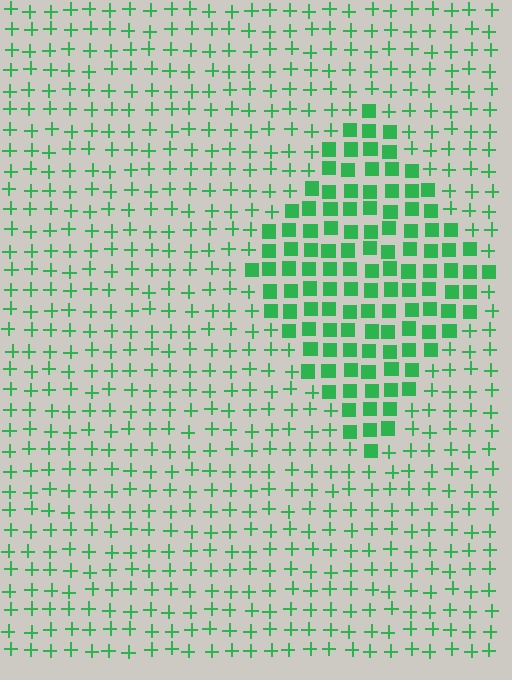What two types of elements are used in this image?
The image uses squares inside the diamond region and plus signs outside it.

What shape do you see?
I see a diamond.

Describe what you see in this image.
The image is filled with small green elements arranged in a uniform grid. A diamond-shaped region contains squares, while the surrounding area contains plus signs. The boundary is defined purely by the change in element shape.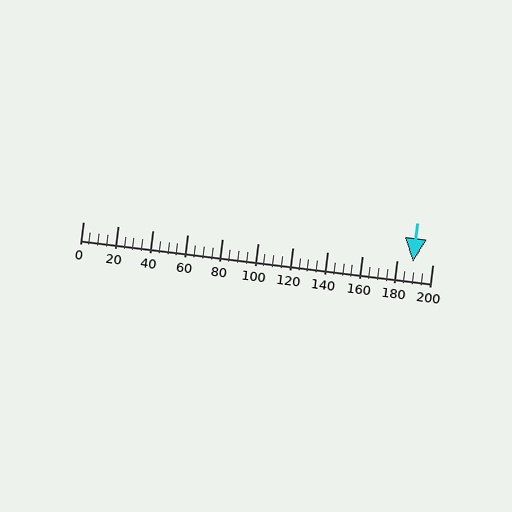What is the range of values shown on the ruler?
The ruler shows values from 0 to 200.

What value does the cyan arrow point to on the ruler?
The cyan arrow points to approximately 189.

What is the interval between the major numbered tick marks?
The major tick marks are spaced 20 units apart.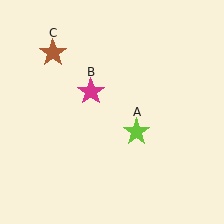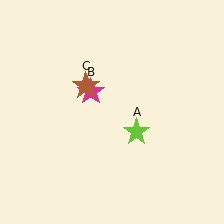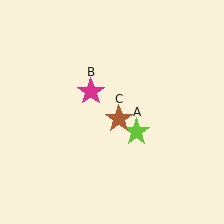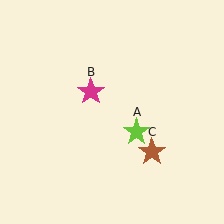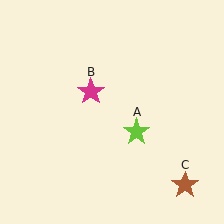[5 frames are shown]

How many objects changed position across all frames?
1 object changed position: brown star (object C).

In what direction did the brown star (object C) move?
The brown star (object C) moved down and to the right.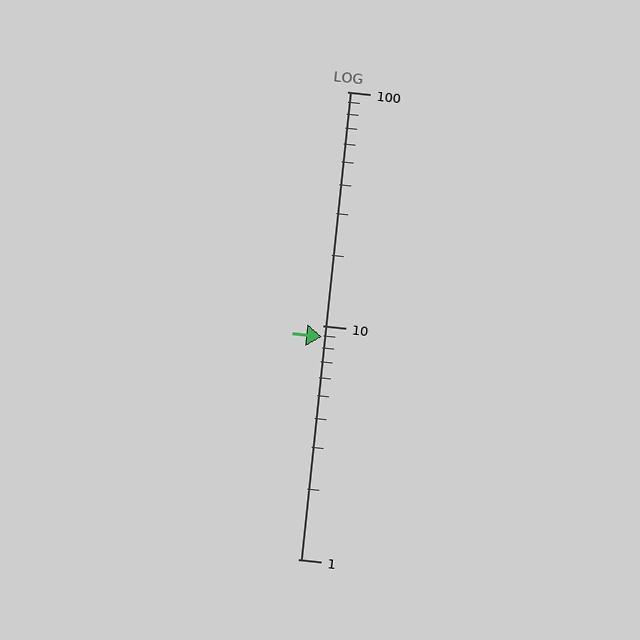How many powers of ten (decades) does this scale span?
The scale spans 2 decades, from 1 to 100.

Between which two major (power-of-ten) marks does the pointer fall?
The pointer is between 1 and 10.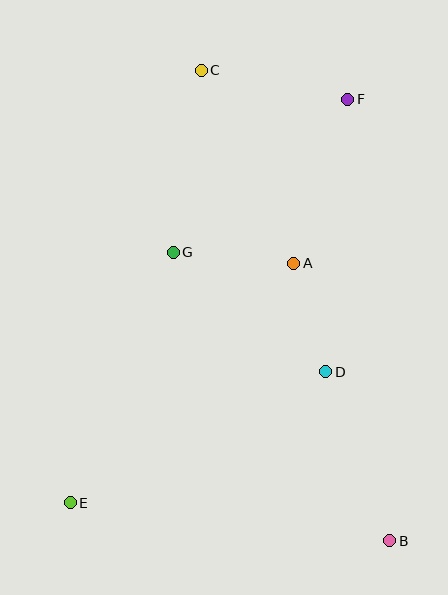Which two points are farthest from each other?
Points B and C are farthest from each other.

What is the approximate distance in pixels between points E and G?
The distance between E and G is approximately 271 pixels.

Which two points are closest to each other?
Points A and D are closest to each other.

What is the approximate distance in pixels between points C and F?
The distance between C and F is approximately 149 pixels.